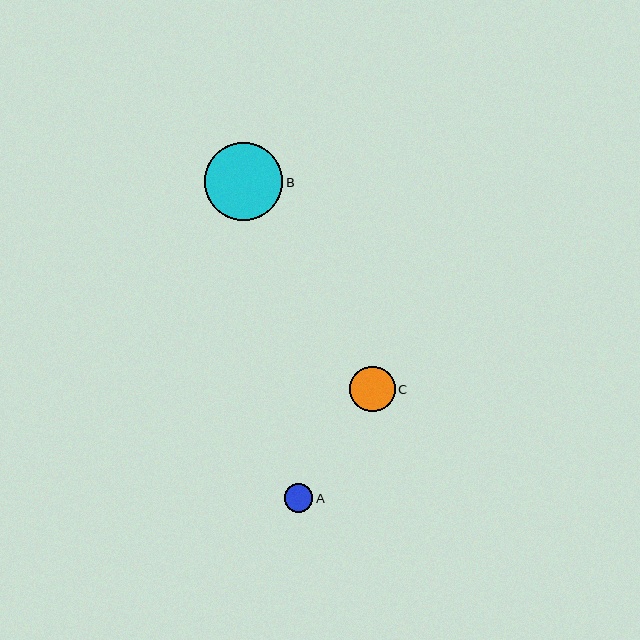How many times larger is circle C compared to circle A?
Circle C is approximately 1.6 times the size of circle A.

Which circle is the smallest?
Circle A is the smallest with a size of approximately 28 pixels.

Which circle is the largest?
Circle B is the largest with a size of approximately 78 pixels.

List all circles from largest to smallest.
From largest to smallest: B, C, A.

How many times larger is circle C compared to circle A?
Circle C is approximately 1.6 times the size of circle A.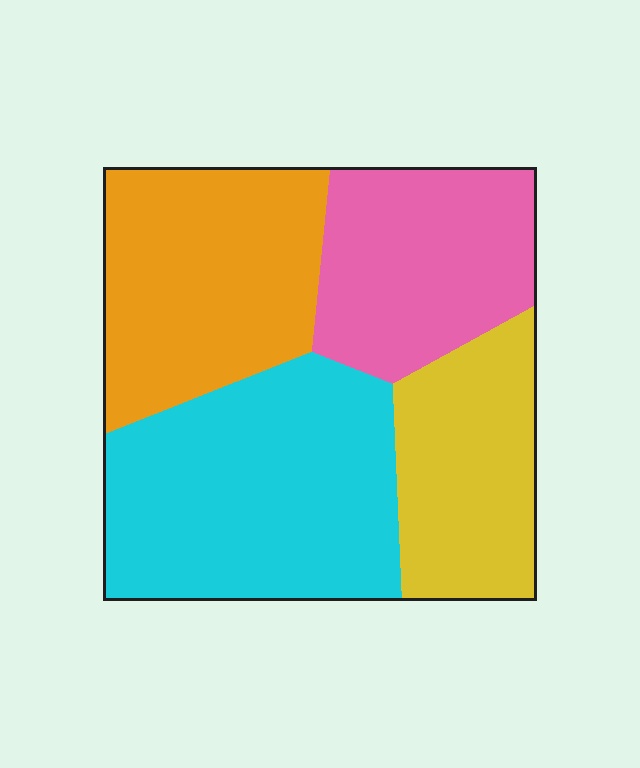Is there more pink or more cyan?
Cyan.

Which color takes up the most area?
Cyan, at roughly 35%.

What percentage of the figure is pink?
Pink takes up about one fifth (1/5) of the figure.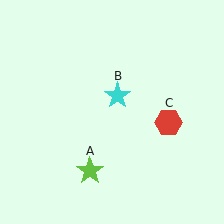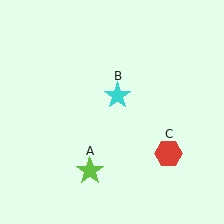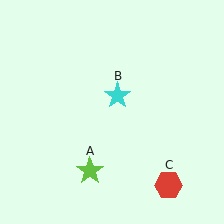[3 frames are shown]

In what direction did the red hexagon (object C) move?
The red hexagon (object C) moved down.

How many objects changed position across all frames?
1 object changed position: red hexagon (object C).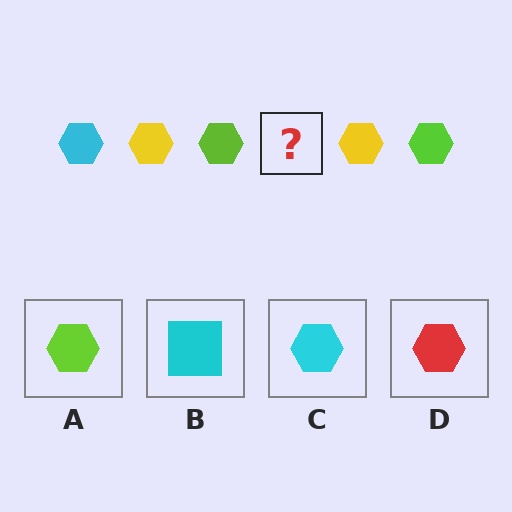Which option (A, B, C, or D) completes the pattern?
C.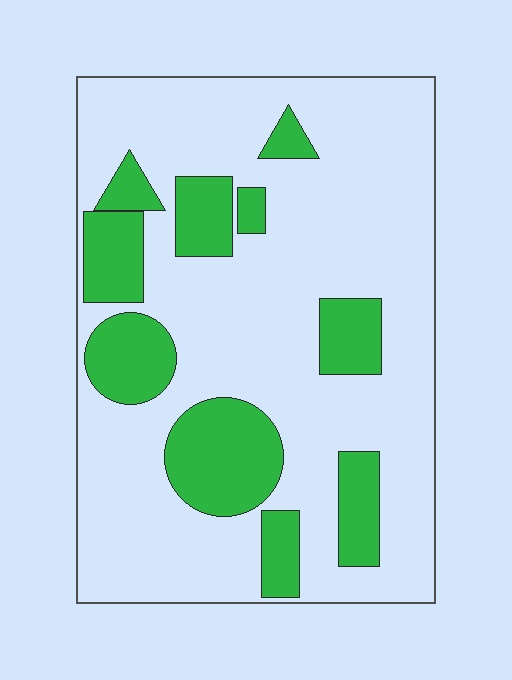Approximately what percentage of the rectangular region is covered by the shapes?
Approximately 25%.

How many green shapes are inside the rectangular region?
10.